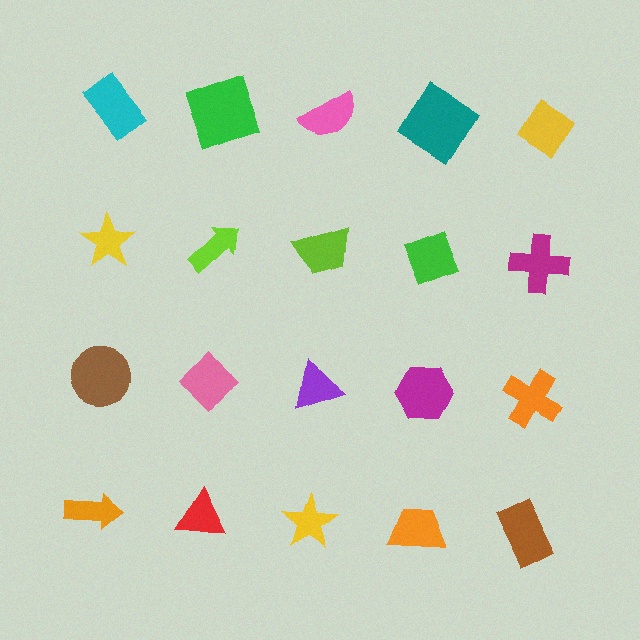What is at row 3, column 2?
A pink diamond.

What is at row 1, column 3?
A pink semicircle.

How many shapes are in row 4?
5 shapes.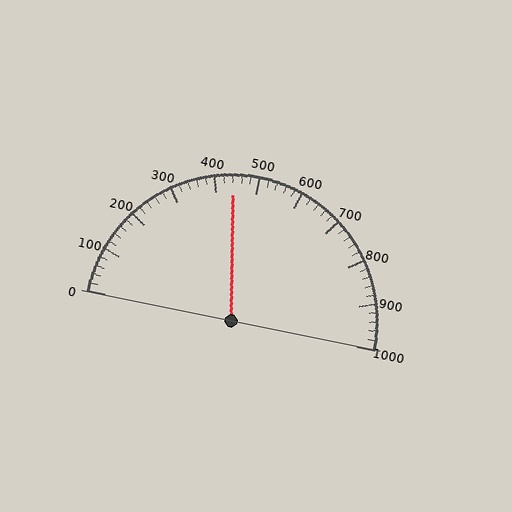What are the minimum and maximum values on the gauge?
The gauge ranges from 0 to 1000.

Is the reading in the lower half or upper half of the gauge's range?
The reading is in the lower half of the range (0 to 1000).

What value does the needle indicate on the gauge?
The needle indicates approximately 440.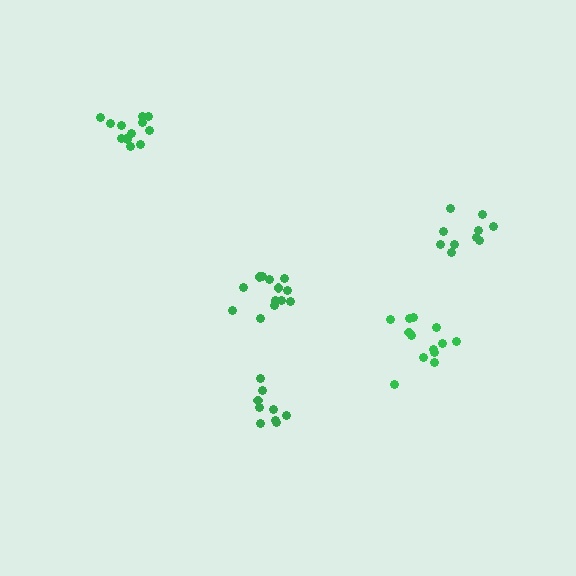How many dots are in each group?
Group 1: 10 dots, Group 2: 13 dots, Group 3: 13 dots, Group 4: 9 dots, Group 5: 13 dots (58 total).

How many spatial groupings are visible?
There are 5 spatial groupings.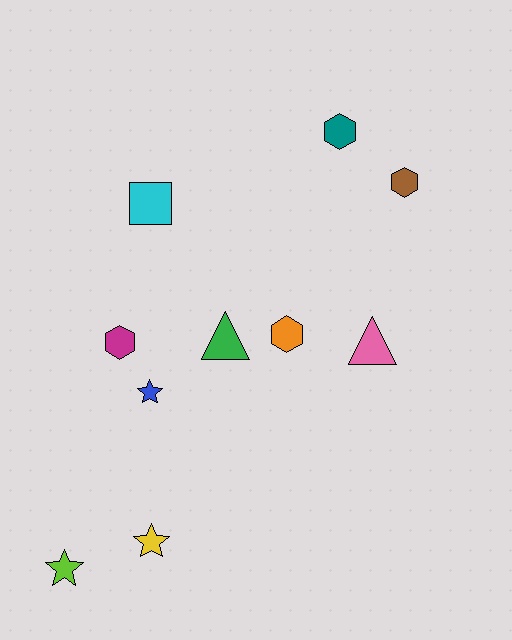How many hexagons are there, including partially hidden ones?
There are 4 hexagons.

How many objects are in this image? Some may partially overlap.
There are 10 objects.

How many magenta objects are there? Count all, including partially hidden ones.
There is 1 magenta object.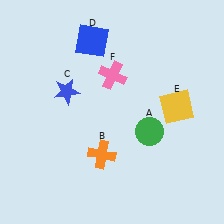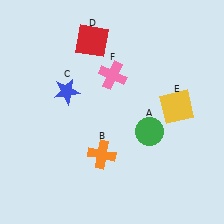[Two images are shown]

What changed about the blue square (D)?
In Image 1, D is blue. In Image 2, it changed to red.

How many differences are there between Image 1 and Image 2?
There is 1 difference between the two images.